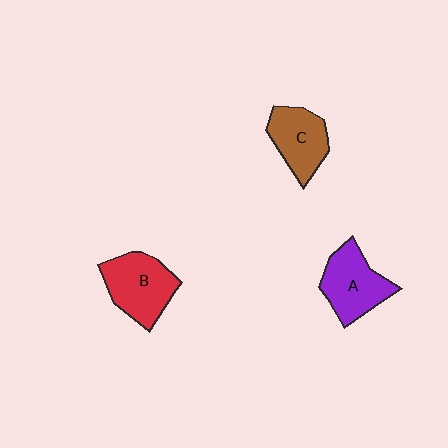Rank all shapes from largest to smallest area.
From largest to smallest: B (red), A (purple), C (brown).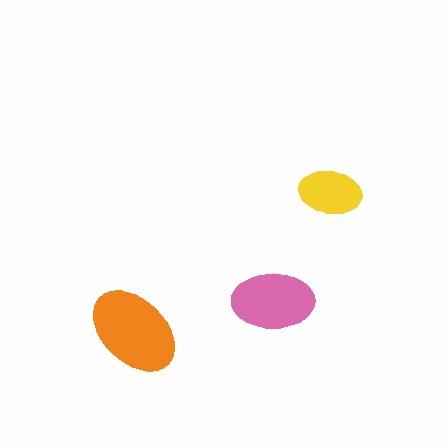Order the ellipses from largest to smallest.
the orange one, the pink one, the yellow one.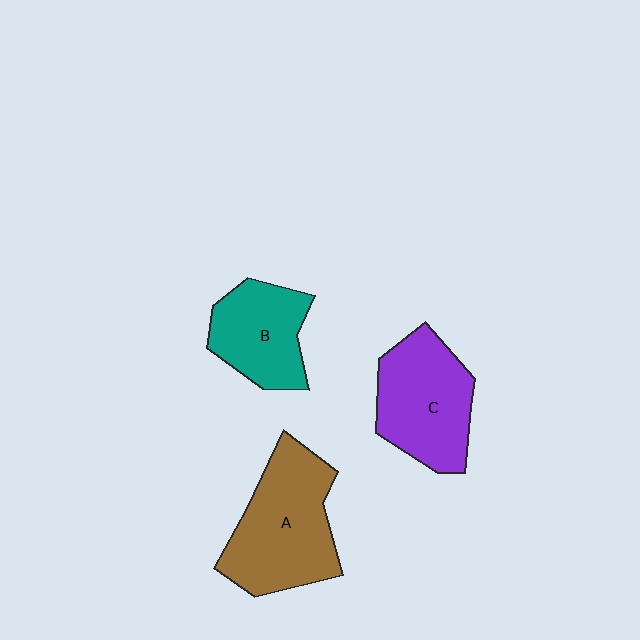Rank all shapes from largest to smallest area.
From largest to smallest: A (brown), C (purple), B (teal).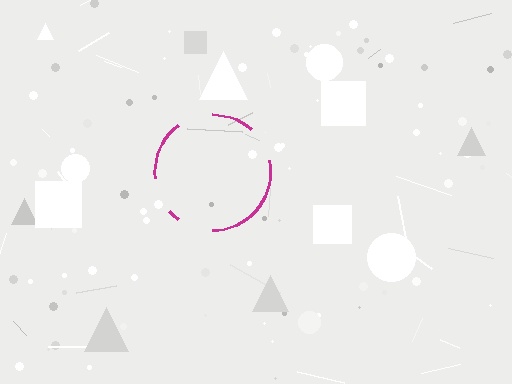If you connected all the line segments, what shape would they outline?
They would outline a circle.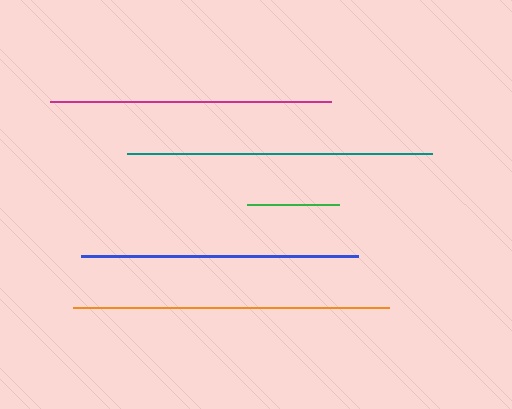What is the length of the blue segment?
The blue segment is approximately 277 pixels long.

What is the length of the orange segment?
The orange segment is approximately 315 pixels long.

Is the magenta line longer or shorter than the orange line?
The orange line is longer than the magenta line.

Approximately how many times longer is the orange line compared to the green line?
The orange line is approximately 3.4 times the length of the green line.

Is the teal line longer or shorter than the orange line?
The orange line is longer than the teal line.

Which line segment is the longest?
The orange line is the longest at approximately 315 pixels.